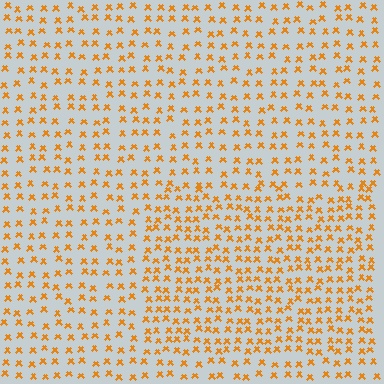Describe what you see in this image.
The image contains small orange elements arranged at two different densities. A rectangle-shaped region is visible where the elements are more densely packed than the surrounding area.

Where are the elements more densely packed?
The elements are more densely packed inside the rectangle boundary.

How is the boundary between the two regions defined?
The boundary is defined by a change in element density (approximately 1.6x ratio). All elements are the same color, size, and shape.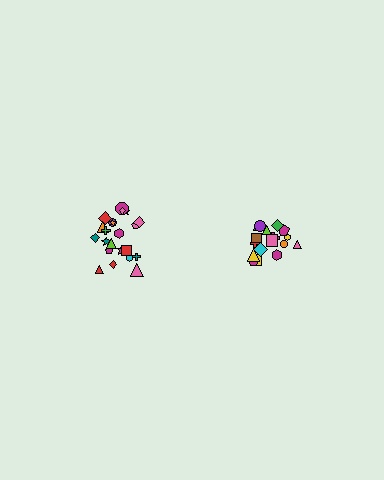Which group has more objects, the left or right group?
The left group.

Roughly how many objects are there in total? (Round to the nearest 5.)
Roughly 40 objects in total.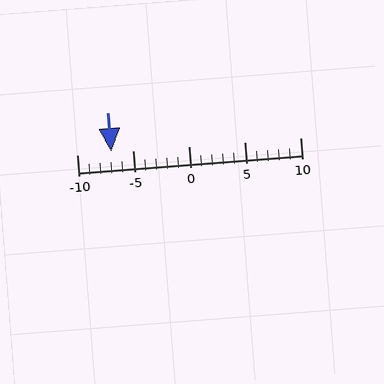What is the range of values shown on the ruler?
The ruler shows values from -10 to 10.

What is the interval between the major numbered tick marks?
The major tick marks are spaced 5 units apart.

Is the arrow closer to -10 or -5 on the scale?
The arrow is closer to -5.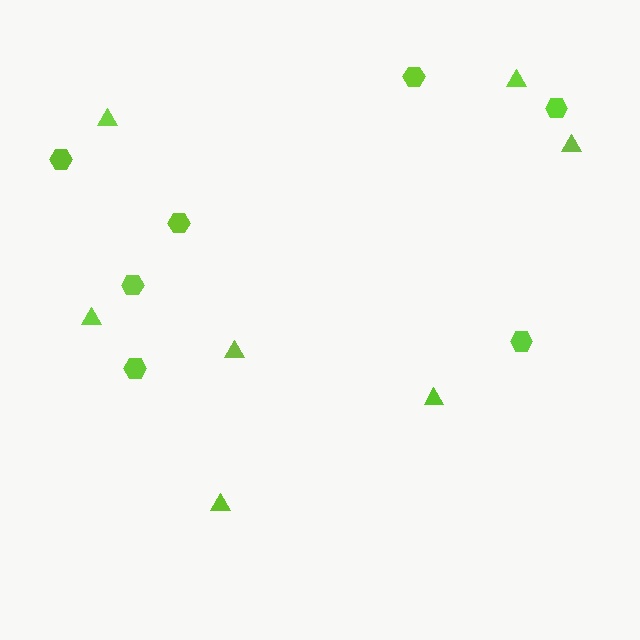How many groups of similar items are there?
There are 2 groups: one group of hexagons (7) and one group of triangles (7).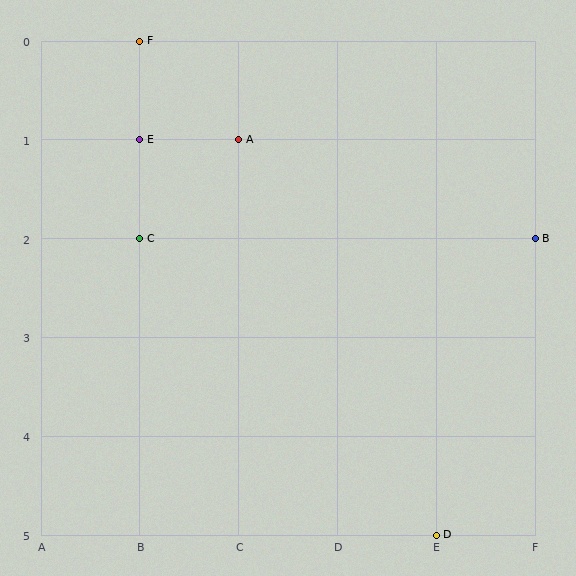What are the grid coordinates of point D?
Point D is at grid coordinates (E, 5).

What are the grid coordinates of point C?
Point C is at grid coordinates (B, 2).